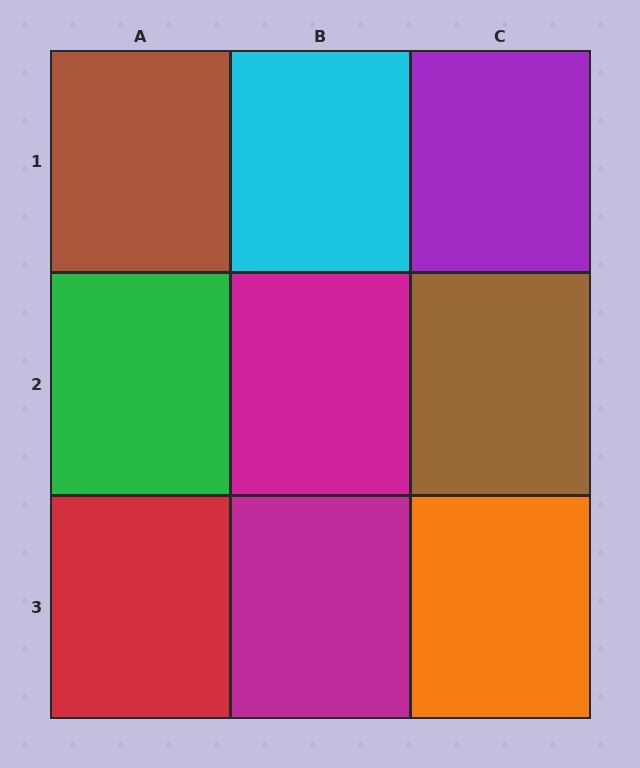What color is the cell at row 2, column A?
Green.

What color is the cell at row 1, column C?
Purple.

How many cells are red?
1 cell is red.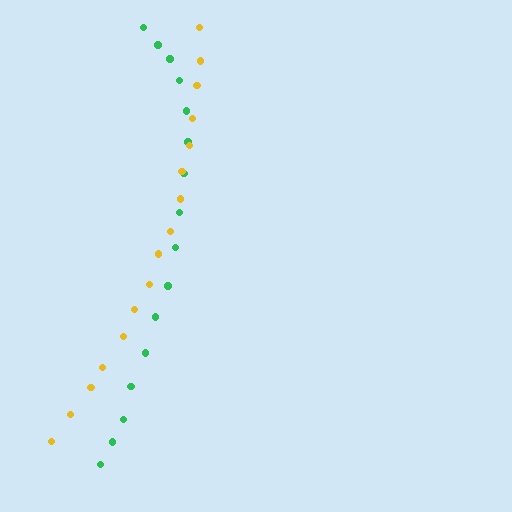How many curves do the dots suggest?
There are 2 distinct paths.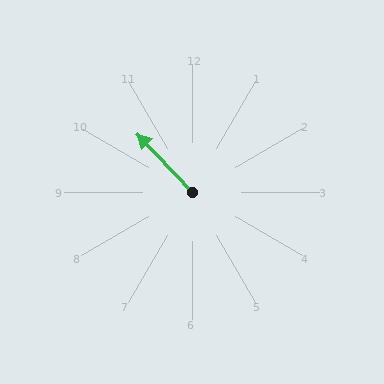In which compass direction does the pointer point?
Northwest.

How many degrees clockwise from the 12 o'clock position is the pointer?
Approximately 317 degrees.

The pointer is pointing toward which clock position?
Roughly 11 o'clock.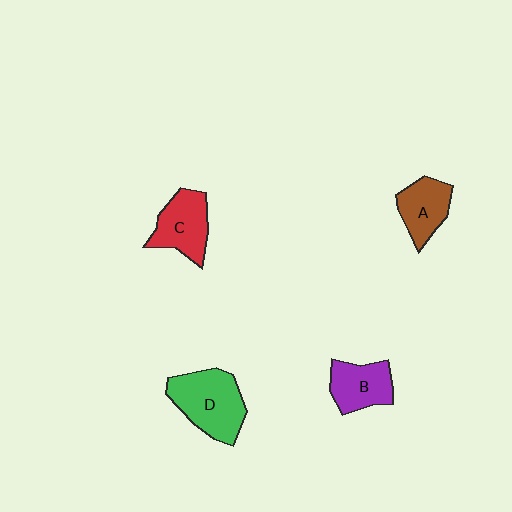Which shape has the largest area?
Shape D (green).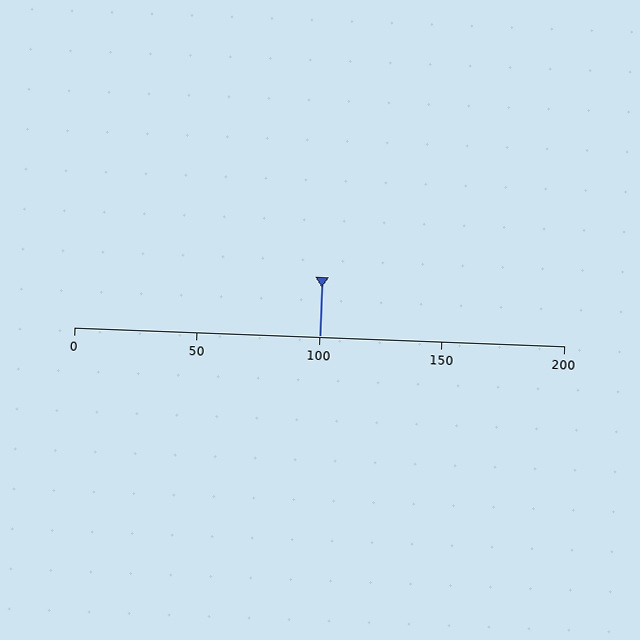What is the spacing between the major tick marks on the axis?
The major ticks are spaced 50 apart.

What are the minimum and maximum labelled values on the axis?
The axis runs from 0 to 200.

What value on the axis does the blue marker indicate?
The marker indicates approximately 100.